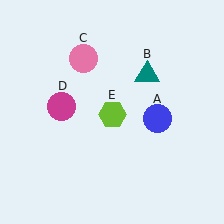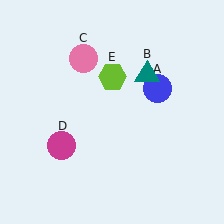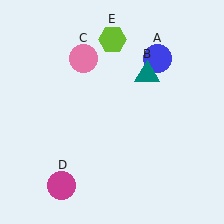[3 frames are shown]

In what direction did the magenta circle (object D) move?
The magenta circle (object D) moved down.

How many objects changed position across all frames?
3 objects changed position: blue circle (object A), magenta circle (object D), lime hexagon (object E).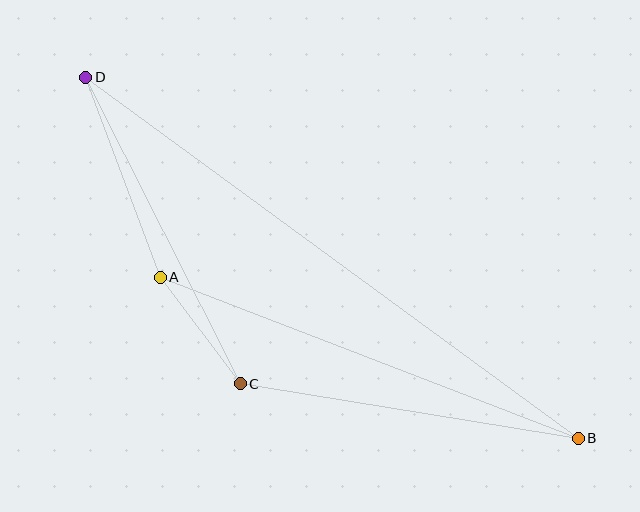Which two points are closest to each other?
Points A and C are closest to each other.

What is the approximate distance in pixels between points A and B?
The distance between A and B is approximately 448 pixels.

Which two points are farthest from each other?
Points B and D are farthest from each other.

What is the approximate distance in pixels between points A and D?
The distance between A and D is approximately 213 pixels.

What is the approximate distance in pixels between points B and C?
The distance between B and C is approximately 342 pixels.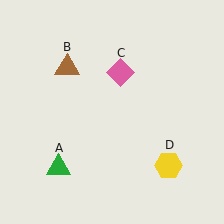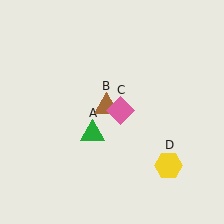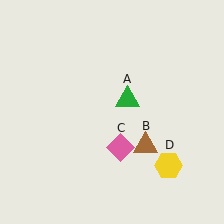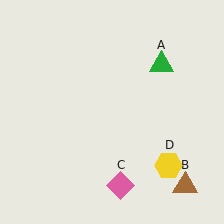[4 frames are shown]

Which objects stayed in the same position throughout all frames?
Yellow hexagon (object D) remained stationary.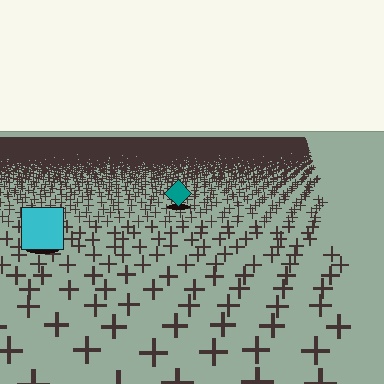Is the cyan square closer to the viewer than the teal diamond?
Yes. The cyan square is closer — you can tell from the texture gradient: the ground texture is coarser near it.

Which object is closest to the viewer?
The cyan square is closest. The texture marks near it are larger and more spread out.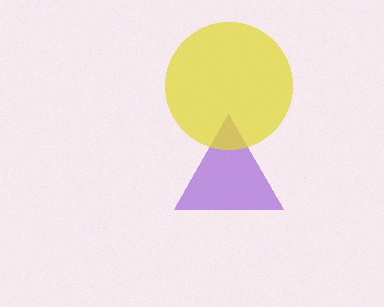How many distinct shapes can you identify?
There are 2 distinct shapes: a purple triangle, a yellow circle.